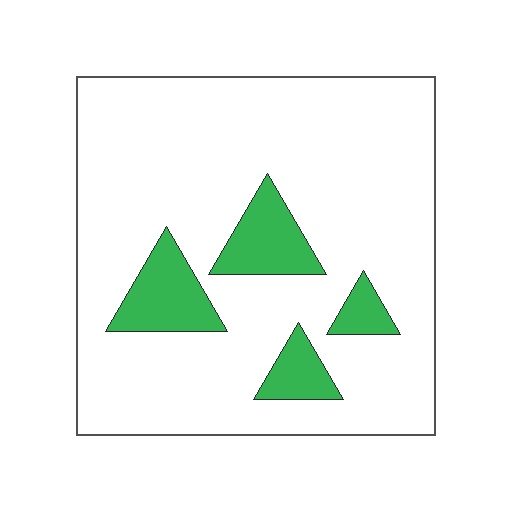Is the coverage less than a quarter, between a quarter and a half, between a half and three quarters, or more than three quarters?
Less than a quarter.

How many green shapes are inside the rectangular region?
4.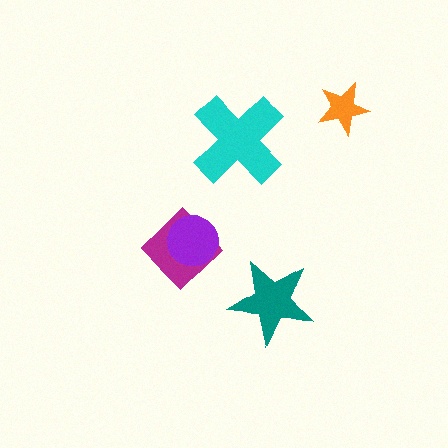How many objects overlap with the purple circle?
1 object overlaps with the purple circle.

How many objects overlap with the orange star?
0 objects overlap with the orange star.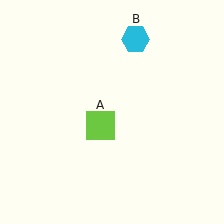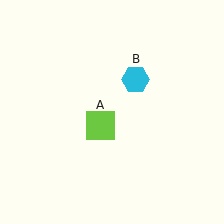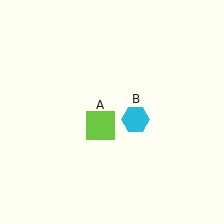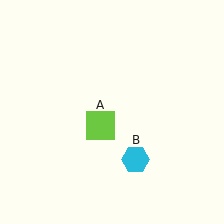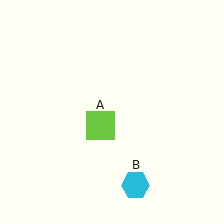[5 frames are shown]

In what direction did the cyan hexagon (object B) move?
The cyan hexagon (object B) moved down.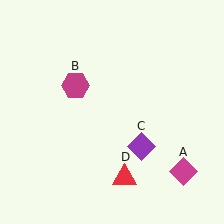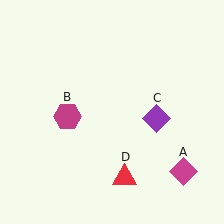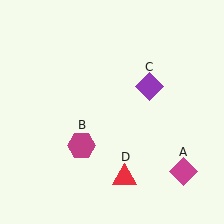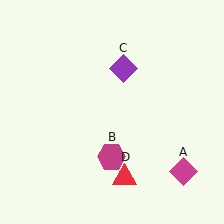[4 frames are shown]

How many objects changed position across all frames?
2 objects changed position: magenta hexagon (object B), purple diamond (object C).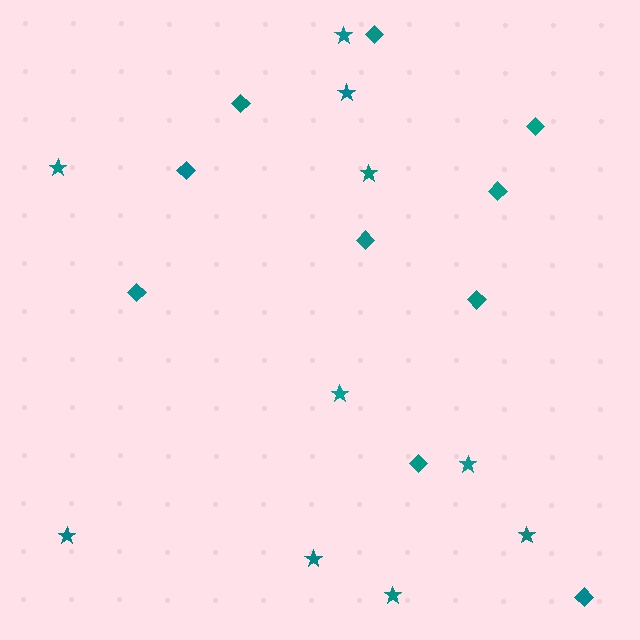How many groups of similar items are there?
There are 2 groups: one group of stars (10) and one group of diamonds (10).